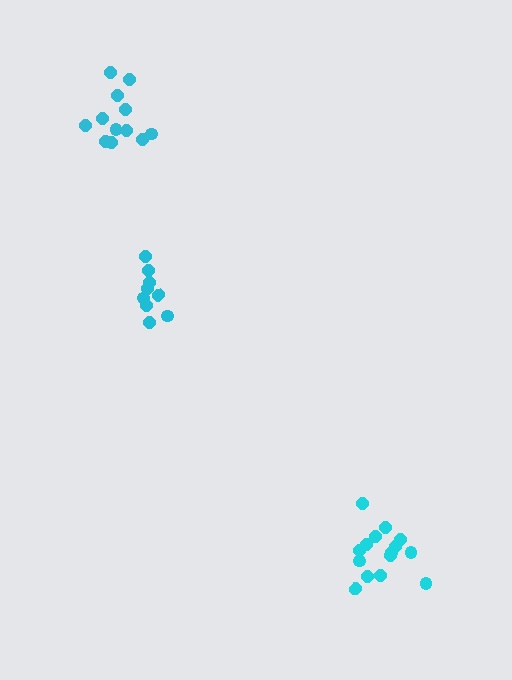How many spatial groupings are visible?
There are 3 spatial groupings.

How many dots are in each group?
Group 1: 9 dots, Group 2: 12 dots, Group 3: 15 dots (36 total).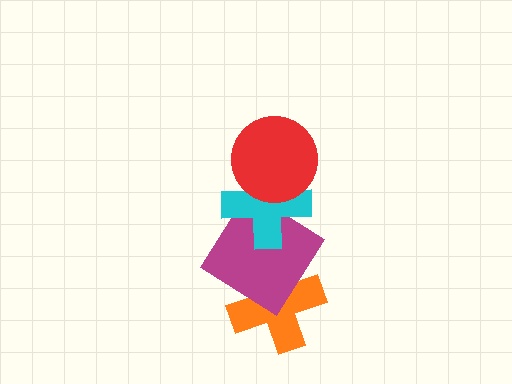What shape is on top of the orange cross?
The magenta diamond is on top of the orange cross.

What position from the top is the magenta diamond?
The magenta diamond is 3rd from the top.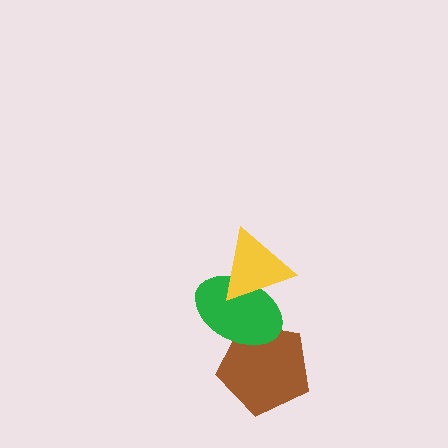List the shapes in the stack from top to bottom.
From top to bottom: the yellow triangle, the green ellipse, the brown pentagon.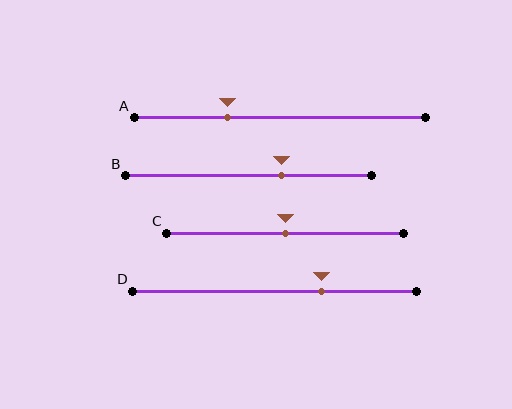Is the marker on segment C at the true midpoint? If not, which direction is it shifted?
Yes, the marker on segment C is at the true midpoint.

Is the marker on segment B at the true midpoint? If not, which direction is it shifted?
No, the marker on segment B is shifted to the right by about 14% of the segment length.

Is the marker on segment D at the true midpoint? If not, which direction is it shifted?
No, the marker on segment D is shifted to the right by about 17% of the segment length.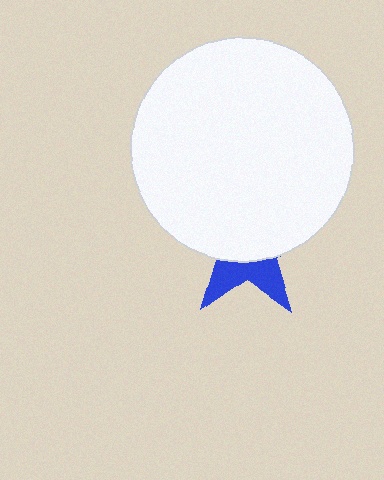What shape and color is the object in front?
The object in front is a white circle.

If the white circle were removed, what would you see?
You would see the complete blue star.